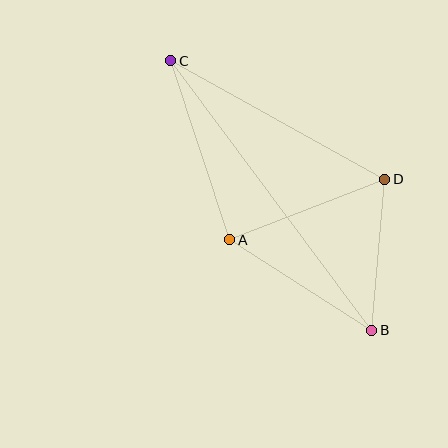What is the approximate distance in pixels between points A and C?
The distance between A and C is approximately 188 pixels.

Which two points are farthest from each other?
Points B and C are farthest from each other.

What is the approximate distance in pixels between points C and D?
The distance between C and D is approximately 245 pixels.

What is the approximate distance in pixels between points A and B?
The distance between A and B is approximately 169 pixels.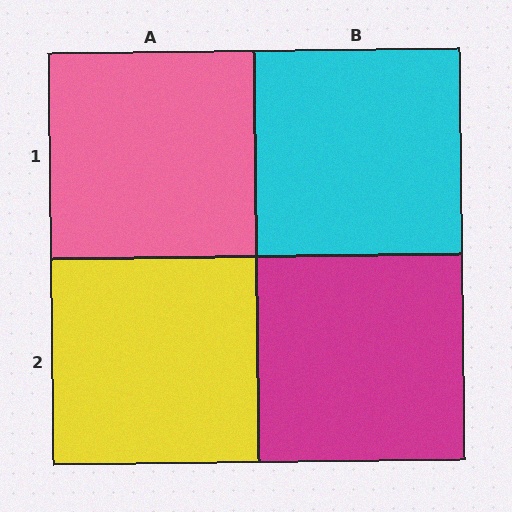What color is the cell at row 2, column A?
Yellow.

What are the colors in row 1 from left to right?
Pink, cyan.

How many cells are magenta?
1 cell is magenta.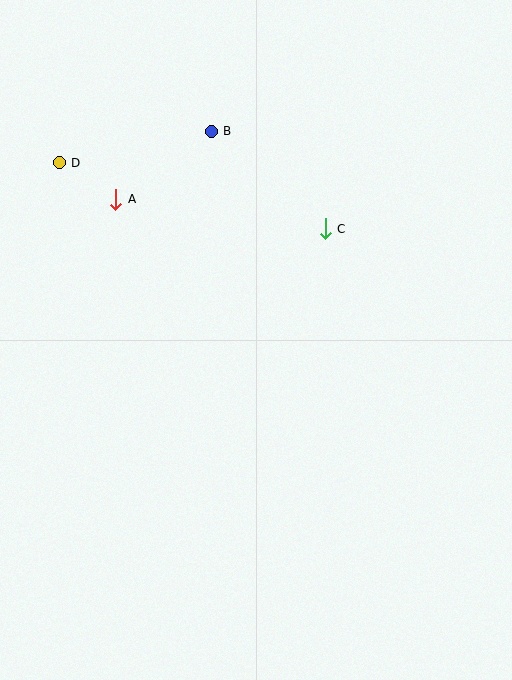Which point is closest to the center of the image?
Point C at (325, 229) is closest to the center.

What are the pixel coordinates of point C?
Point C is at (325, 229).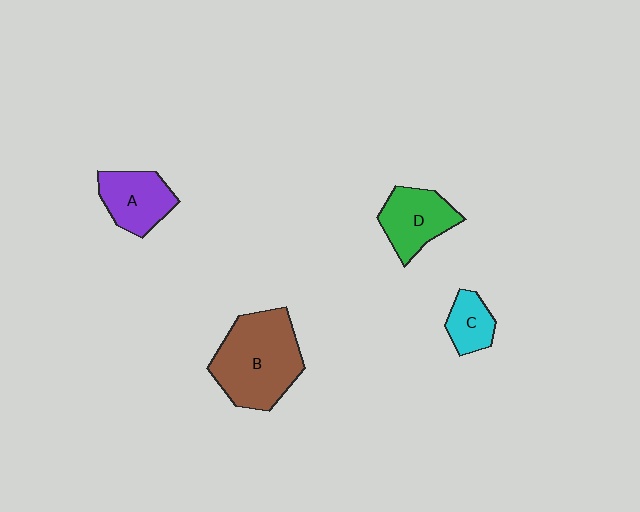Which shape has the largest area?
Shape B (brown).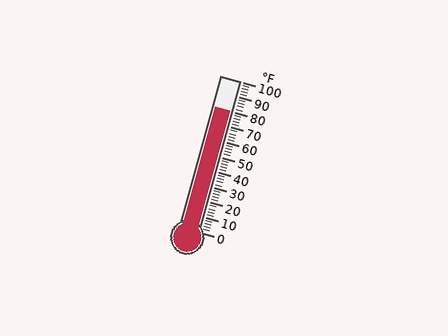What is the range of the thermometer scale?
The thermometer scale ranges from 0°F to 100°F.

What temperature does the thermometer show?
The thermometer shows approximately 80°F.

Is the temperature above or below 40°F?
The temperature is above 40°F.